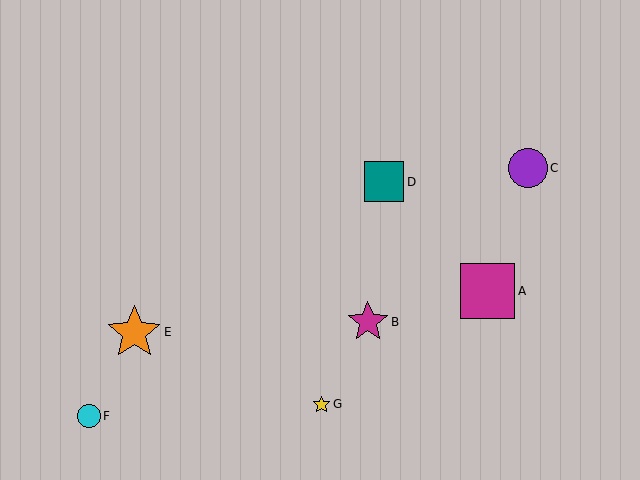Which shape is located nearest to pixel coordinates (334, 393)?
The yellow star (labeled G) at (322, 404) is nearest to that location.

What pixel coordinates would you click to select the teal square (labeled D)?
Click at (384, 182) to select the teal square D.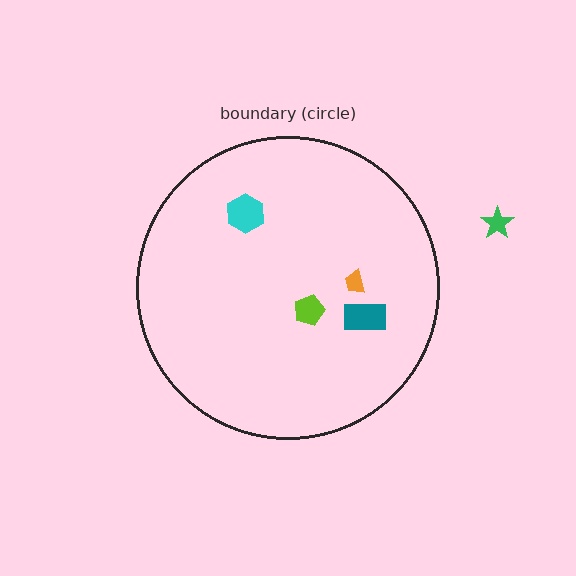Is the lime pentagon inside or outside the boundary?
Inside.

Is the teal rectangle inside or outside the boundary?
Inside.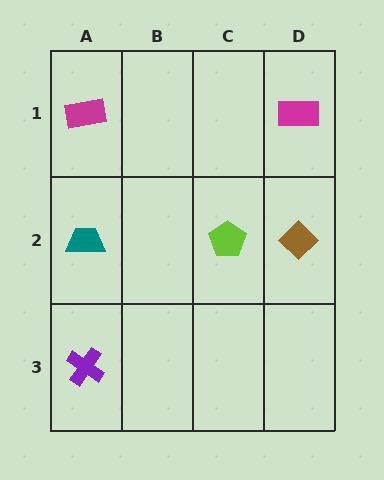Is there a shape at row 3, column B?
No, that cell is empty.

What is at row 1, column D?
A magenta rectangle.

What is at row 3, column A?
A purple cross.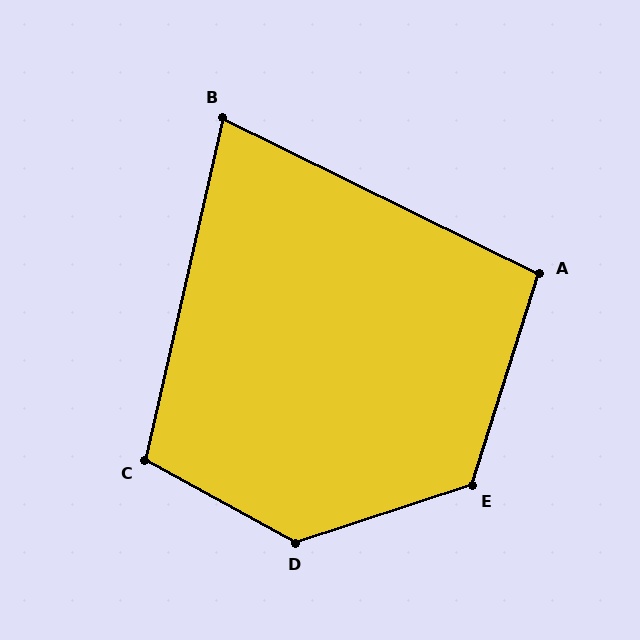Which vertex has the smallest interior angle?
B, at approximately 77 degrees.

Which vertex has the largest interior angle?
D, at approximately 133 degrees.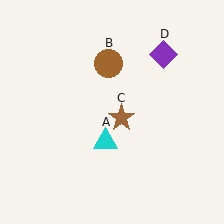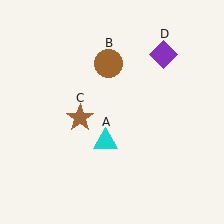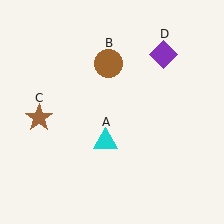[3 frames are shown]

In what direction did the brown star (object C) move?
The brown star (object C) moved left.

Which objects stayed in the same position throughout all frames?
Cyan triangle (object A) and brown circle (object B) and purple diamond (object D) remained stationary.